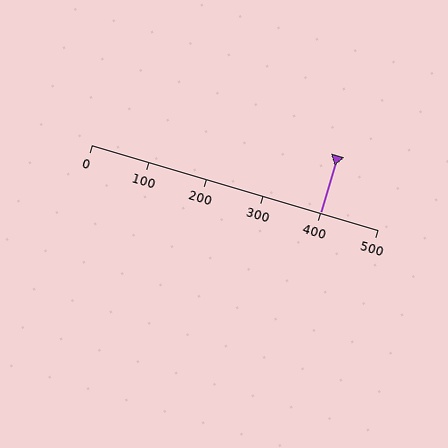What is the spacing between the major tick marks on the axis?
The major ticks are spaced 100 apart.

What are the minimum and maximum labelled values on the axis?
The axis runs from 0 to 500.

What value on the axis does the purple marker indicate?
The marker indicates approximately 400.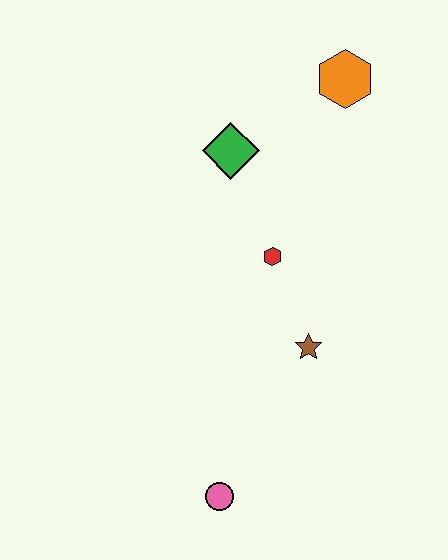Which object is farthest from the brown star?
The orange hexagon is farthest from the brown star.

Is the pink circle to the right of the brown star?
No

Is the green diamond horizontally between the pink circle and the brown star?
Yes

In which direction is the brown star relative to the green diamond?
The brown star is below the green diamond.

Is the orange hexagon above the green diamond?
Yes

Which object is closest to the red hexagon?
The brown star is closest to the red hexagon.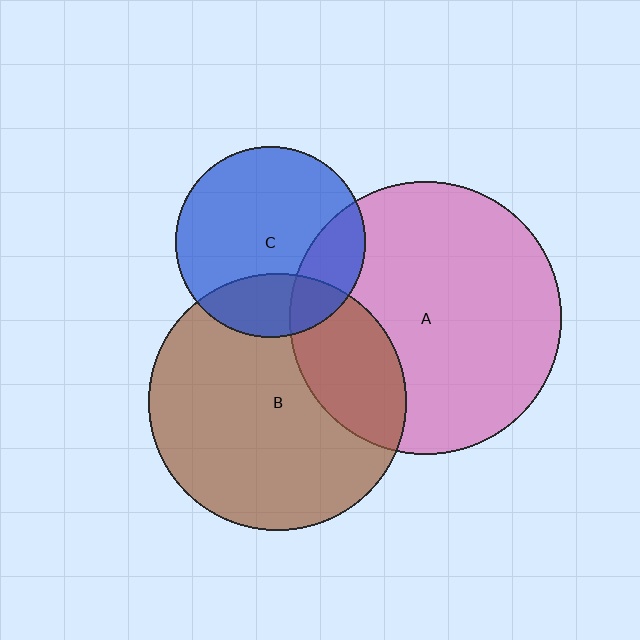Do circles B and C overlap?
Yes.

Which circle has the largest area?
Circle A (pink).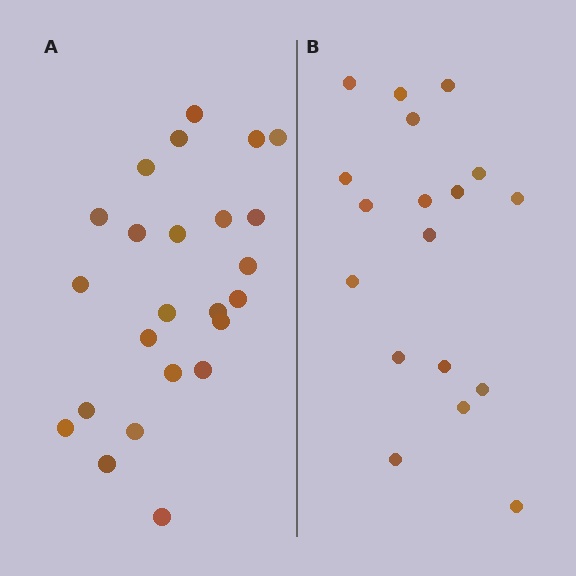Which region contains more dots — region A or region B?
Region A (the left region) has more dots.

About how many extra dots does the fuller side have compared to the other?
Region A has about 6 more dots than region B.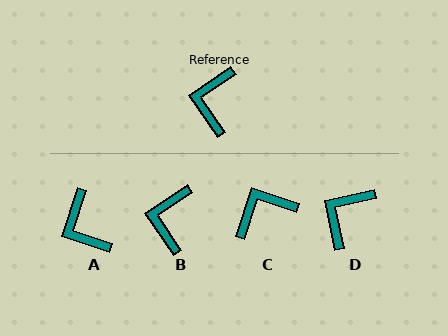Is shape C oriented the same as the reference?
No, it is off by about 52 degrees.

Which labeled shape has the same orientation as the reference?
B.